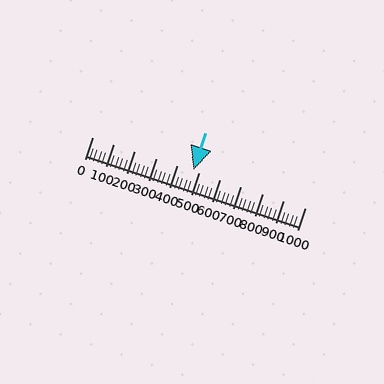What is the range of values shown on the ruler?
The ruler shows values from 0 to 1000.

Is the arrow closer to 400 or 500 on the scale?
The arrow is closer to 500.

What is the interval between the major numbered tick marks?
The major tick marks are spaced 100 units apart.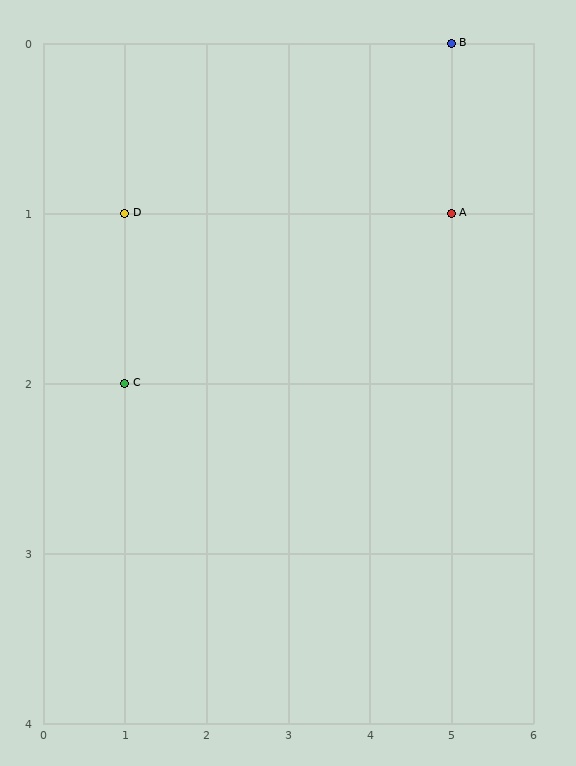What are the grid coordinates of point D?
Point D is at grid coordinates (1, 1).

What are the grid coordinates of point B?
Point B is at grid coordinates (5, 0).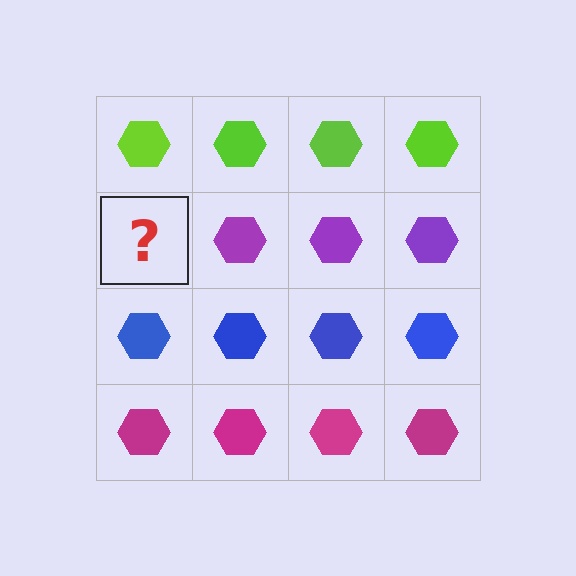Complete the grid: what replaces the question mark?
The question mark should be replaced with a purple hexagon.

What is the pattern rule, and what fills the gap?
The rule is that each row has a consistent color. The gap should be filled with a purple hexagon.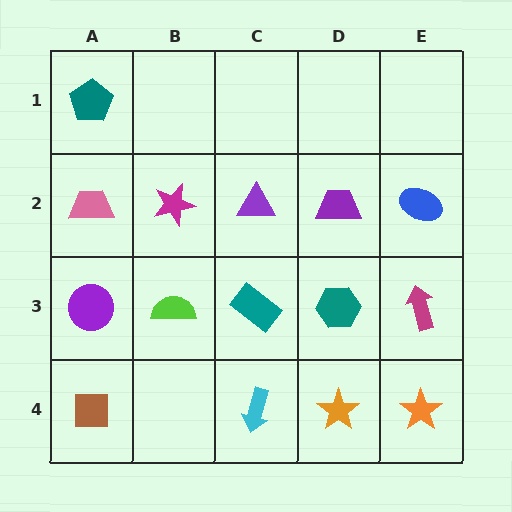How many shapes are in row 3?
5 shapes.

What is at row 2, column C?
A purple triangle.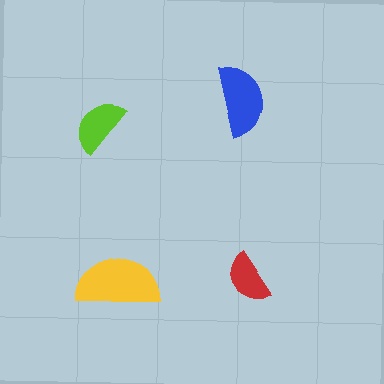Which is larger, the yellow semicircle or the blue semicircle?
The yellow one.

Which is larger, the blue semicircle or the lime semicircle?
The blue one.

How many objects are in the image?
There are 4 objects in the image.